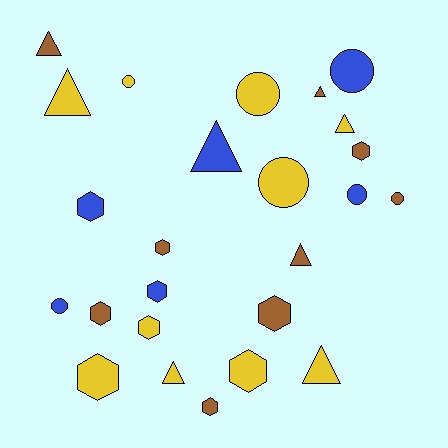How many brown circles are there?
There is 1 brown circle.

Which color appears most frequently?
Yellow, with 10 objects.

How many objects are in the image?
There are 25 objects.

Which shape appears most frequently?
Hexagon, with 10 objects.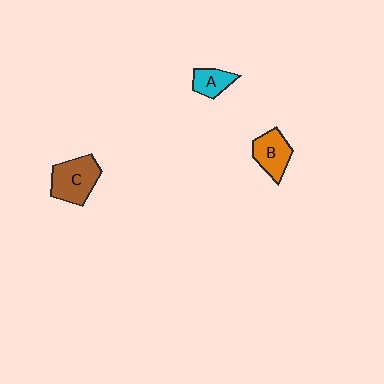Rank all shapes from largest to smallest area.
From largest to smallest: C (brown), B (orange), A (cyan).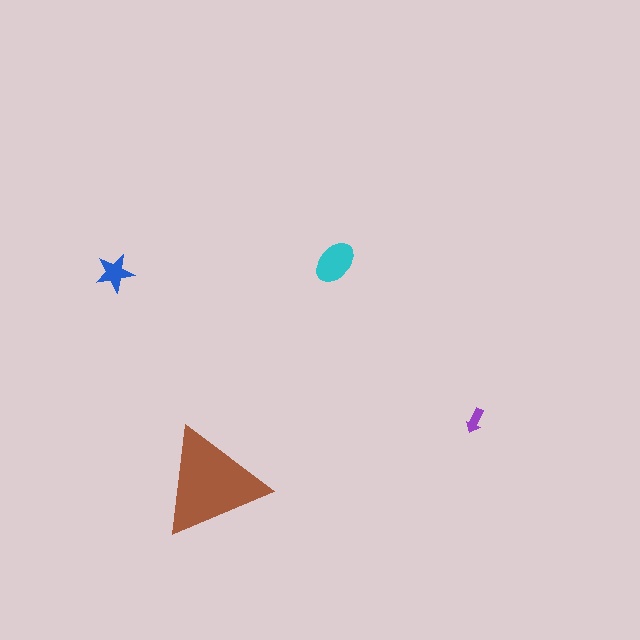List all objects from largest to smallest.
The brown triangle, the cyan ellipse, the blue star, the purple arrow.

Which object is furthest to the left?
The blue star is leftmost.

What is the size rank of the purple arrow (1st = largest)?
4th.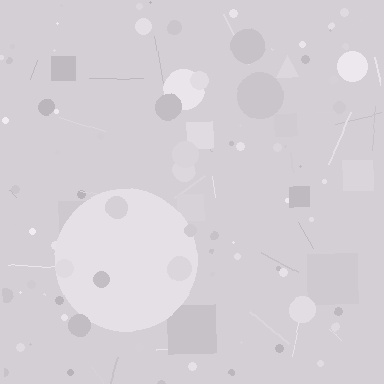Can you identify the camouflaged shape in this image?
The camouflaged shape is a circle.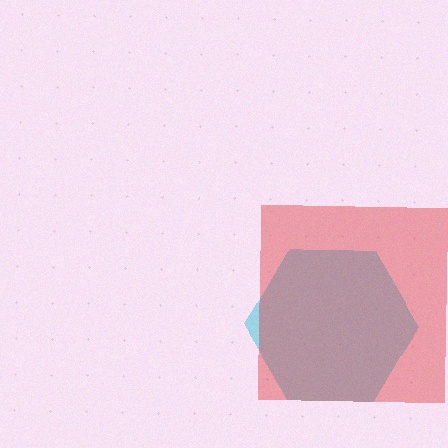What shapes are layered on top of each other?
The layered shapes are: a cyan hexagon, a red square.